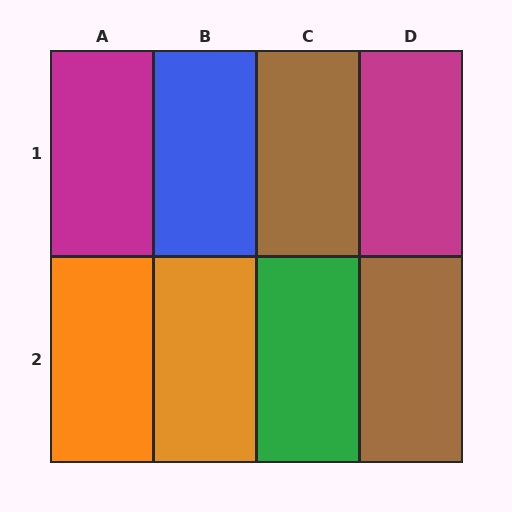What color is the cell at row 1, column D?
Magenta.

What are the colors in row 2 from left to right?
Orange, orange, green, brown.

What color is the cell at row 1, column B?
Blue.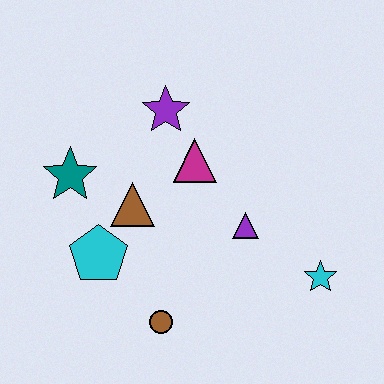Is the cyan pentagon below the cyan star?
No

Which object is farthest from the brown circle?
The purple star is farthest from the brown circle.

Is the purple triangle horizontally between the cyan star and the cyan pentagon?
Yes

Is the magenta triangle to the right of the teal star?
Yes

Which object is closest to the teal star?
The brown triangle is closest to the teal star.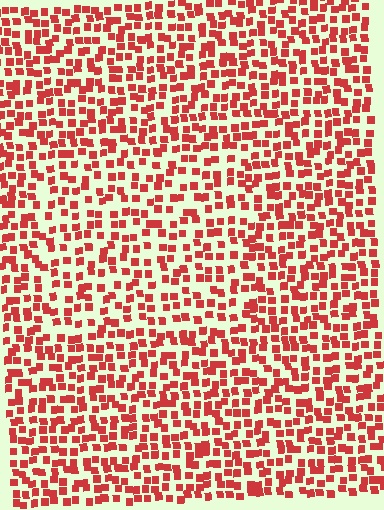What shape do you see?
I see a rectangle.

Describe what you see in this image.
The image contains small red elements arranged at two different densities. A rectangle-shaped region is visible where the elements are less densely packed than the surrounding area.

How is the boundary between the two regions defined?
The boundary is defined by a change in element density (approximately 1.4x ratio). All elements are the same color, size, and shape.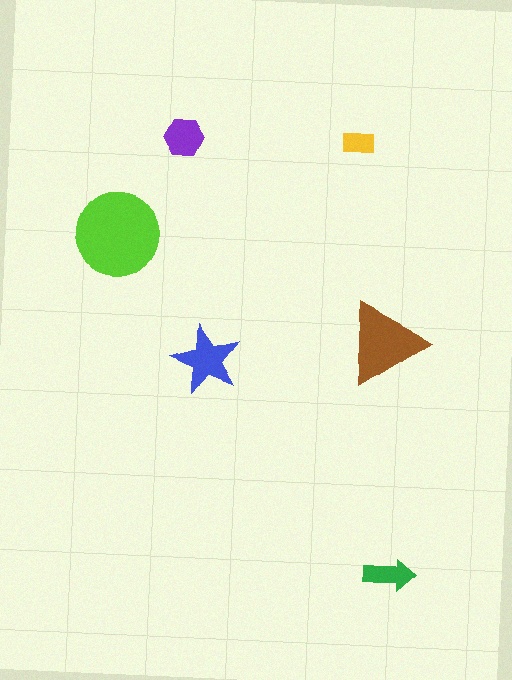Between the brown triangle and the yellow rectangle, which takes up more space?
The brown triangle.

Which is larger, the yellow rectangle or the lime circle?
The lime circle.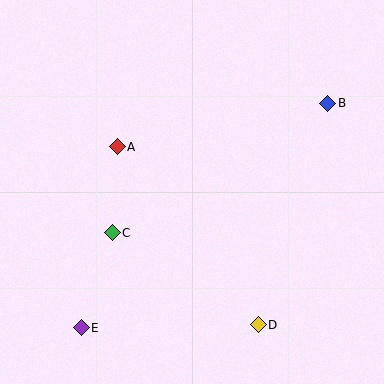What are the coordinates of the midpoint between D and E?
The midpoint between D and E is at (170, 326).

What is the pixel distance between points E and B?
The distance between E and B is 334 pixels.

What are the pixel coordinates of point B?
Point B is at (328, 103).